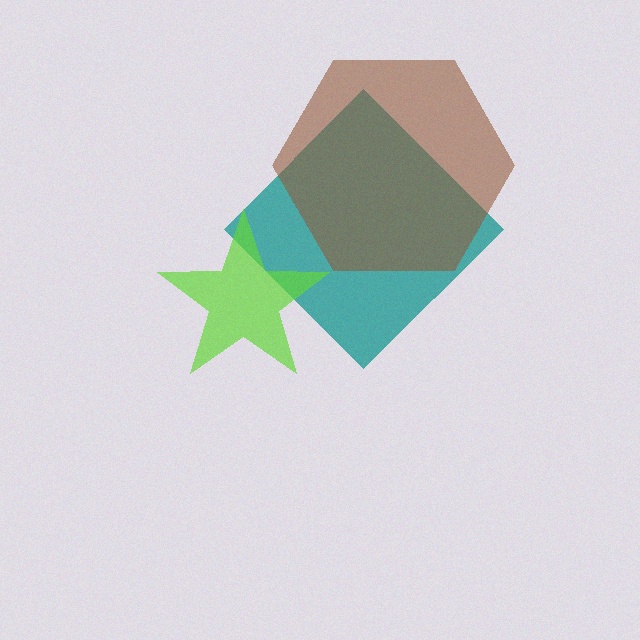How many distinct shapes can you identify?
There are 3 distinct shapes: a teal diamond, a lime star, a brown hexagon.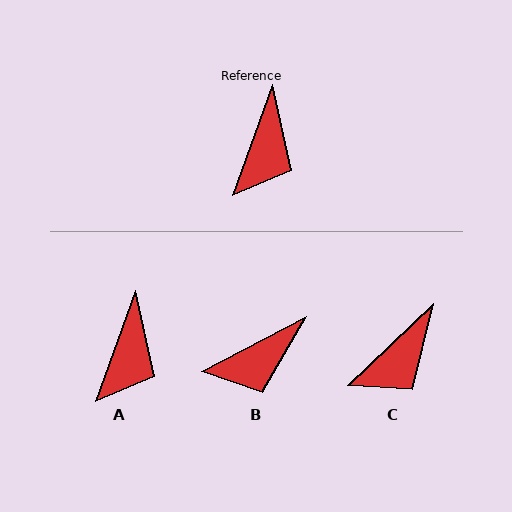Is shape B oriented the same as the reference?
No, it is off by about 43 degrees.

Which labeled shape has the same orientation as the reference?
A.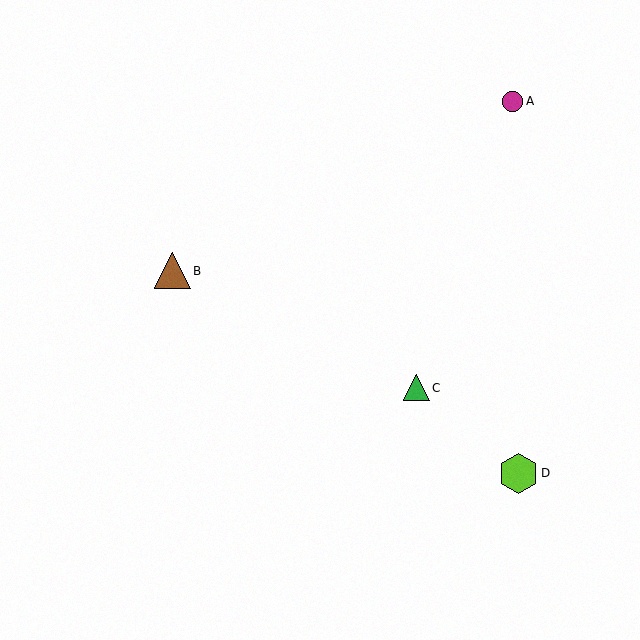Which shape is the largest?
The lime hexagon (labeled D) is the largest.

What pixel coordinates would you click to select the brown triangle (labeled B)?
Click at (172, 271) to select the brown triangle B.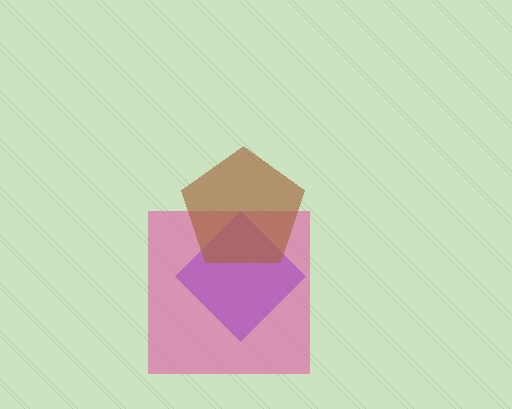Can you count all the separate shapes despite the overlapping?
Yes, there are 3 separate shapes.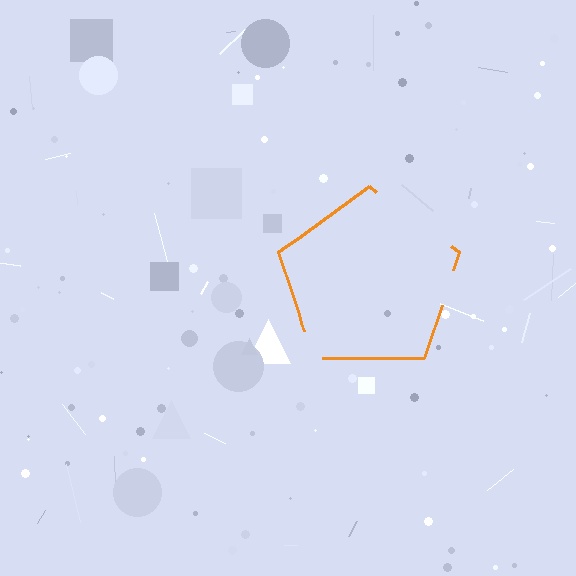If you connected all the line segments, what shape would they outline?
They would outline a pentagon.